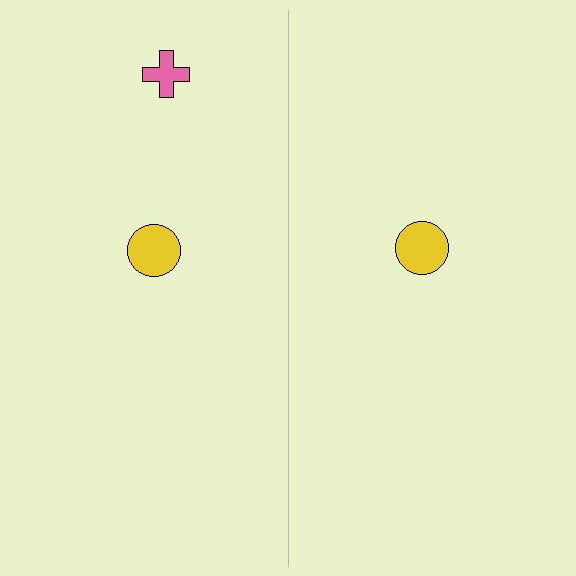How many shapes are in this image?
There are 3 shapes in this image.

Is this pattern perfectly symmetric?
No, the pattern is not perfectly symmetric. A pink cross is missing from the right side.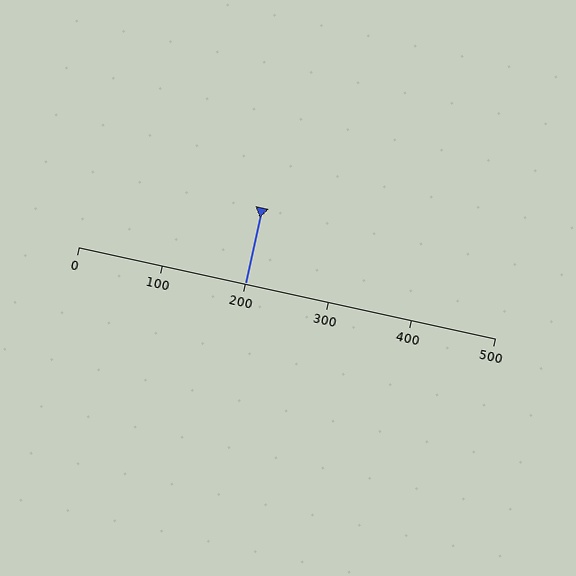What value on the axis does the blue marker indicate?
The marker indicates approximately 200.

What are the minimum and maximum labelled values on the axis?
The axis runs from 0 to 500.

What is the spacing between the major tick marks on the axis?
The major ticks are spaced 100 apart.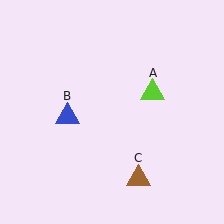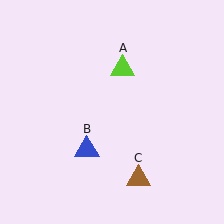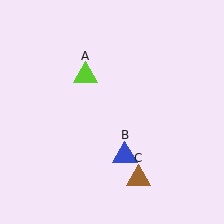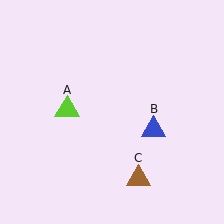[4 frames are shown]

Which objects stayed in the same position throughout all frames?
Brown triangle (object C) remained stationary.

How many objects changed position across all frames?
2 objects changed position: lime triangle (object A), blue triangle (object B).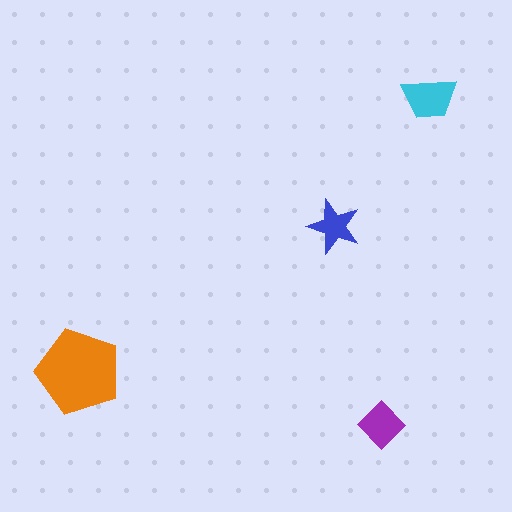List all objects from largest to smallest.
The orange pentagon, the cyan trapezoid, the purple diamond, the blue star.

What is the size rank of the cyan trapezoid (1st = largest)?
2nd.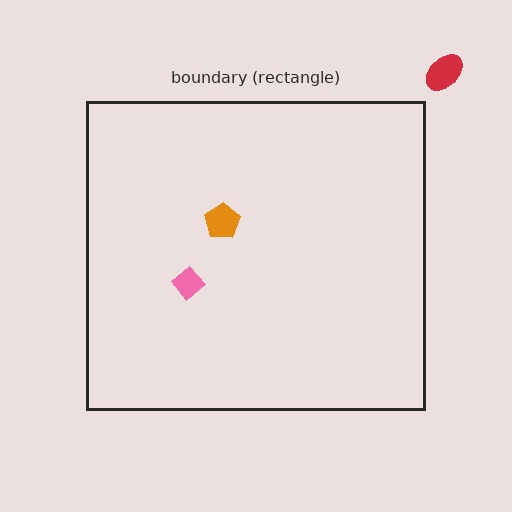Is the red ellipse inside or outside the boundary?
Outside.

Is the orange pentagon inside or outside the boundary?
Inside.